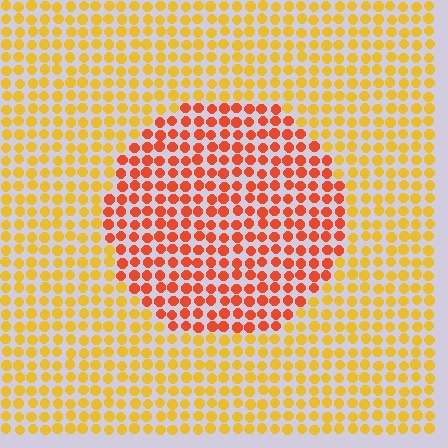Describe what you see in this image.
The image is filled with small yellow elements in a uniform arrangement. A circle-shaped region is visible where the elements are tinted to a slightly different hue, forming a subtle color boundary.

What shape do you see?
I see a circle.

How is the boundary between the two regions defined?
The boundary is defined purely by a slight shift in hue (about 38 degrees). Spacing, size, and orientation are identical on both sides.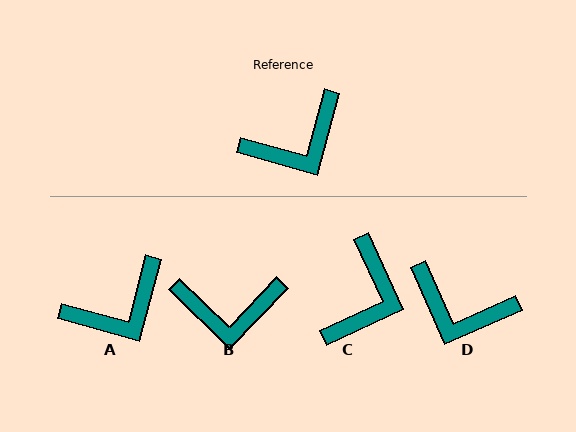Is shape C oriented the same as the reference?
No, it is off by about 40 degrees.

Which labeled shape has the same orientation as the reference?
A.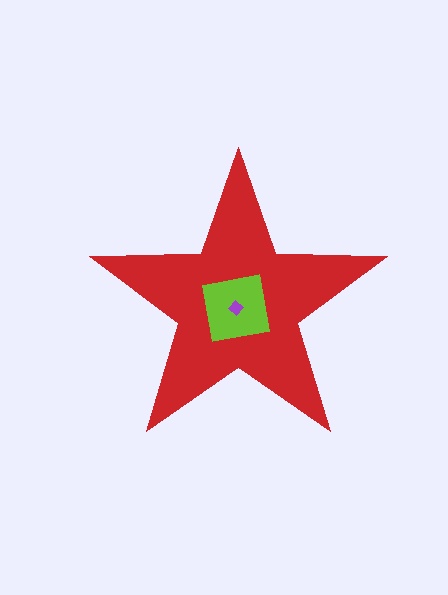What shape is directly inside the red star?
The lime square.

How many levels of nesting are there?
3.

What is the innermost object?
The purple diamond.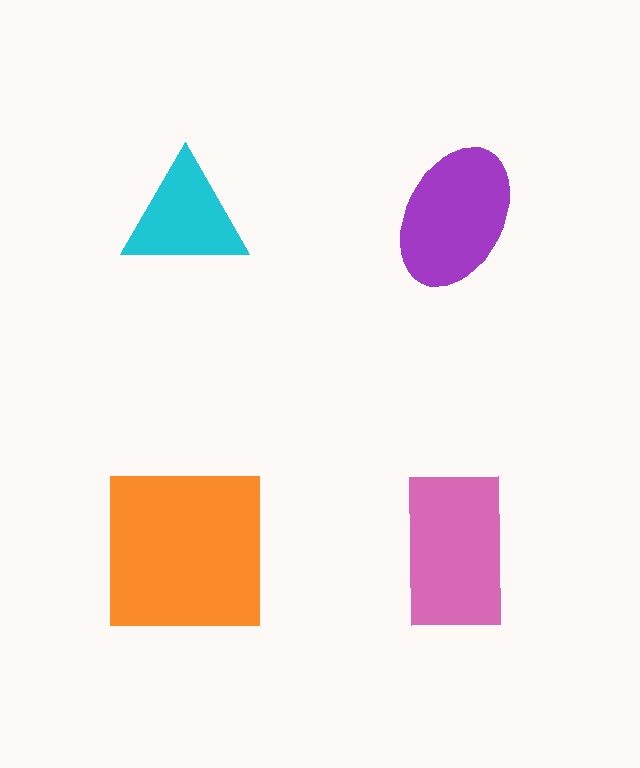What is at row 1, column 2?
A purple ellipse.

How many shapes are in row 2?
2 shapes.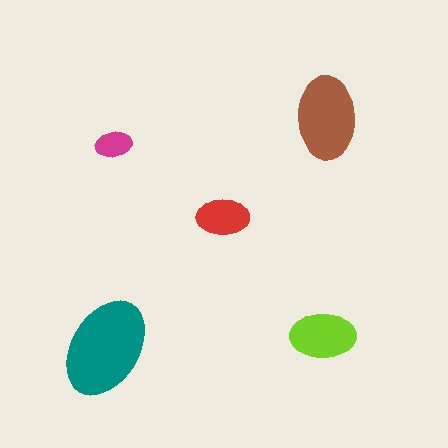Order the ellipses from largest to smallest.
the teal one, the brown one, the lime one, the red one, the magenta one.